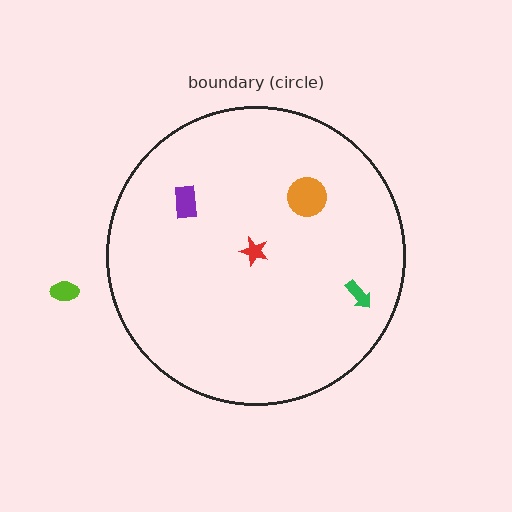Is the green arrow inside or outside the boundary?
Inside.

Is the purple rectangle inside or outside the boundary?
Inside.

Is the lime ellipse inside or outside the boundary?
Outside.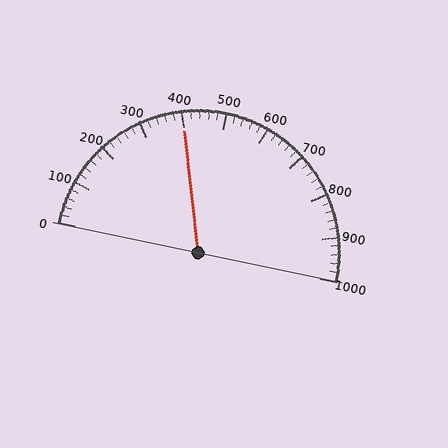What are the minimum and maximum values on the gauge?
The gauge ranges from 0 to 1000.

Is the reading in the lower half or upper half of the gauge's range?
The reading is in the lower half of the range (0 to 1000).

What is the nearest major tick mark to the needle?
The nearest major tick mark is 400.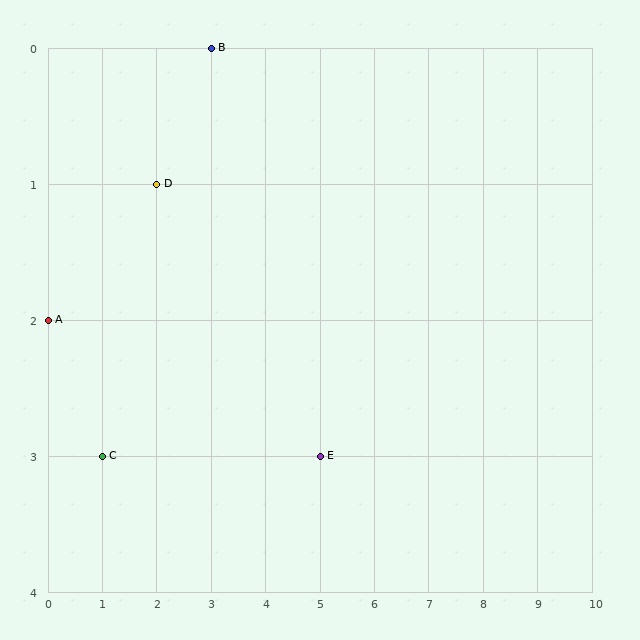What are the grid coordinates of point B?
Point B is at grid coordinates (3, 0).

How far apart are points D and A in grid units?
Points D and A are 2 columns and 1 row apart (about 2.2 grid units diagonally).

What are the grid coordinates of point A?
Point A is at grid coordinates (0, 2).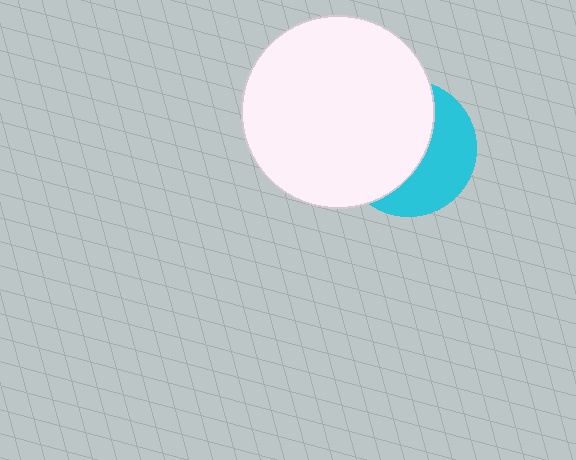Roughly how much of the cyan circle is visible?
A small part of it is visible (roughly 42%).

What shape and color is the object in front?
The object in front is a white circle.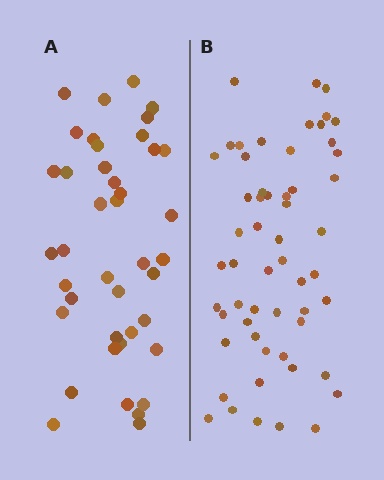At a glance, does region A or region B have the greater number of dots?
Region B (the right region) has more dots.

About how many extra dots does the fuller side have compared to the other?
Region B has approximately 15 more dots than region A.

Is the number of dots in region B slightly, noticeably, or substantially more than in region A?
Region B has noticeably more, but not dramatically so. The ratio is roughly 1.4 to 1.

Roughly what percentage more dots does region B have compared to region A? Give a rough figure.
About 35% more.